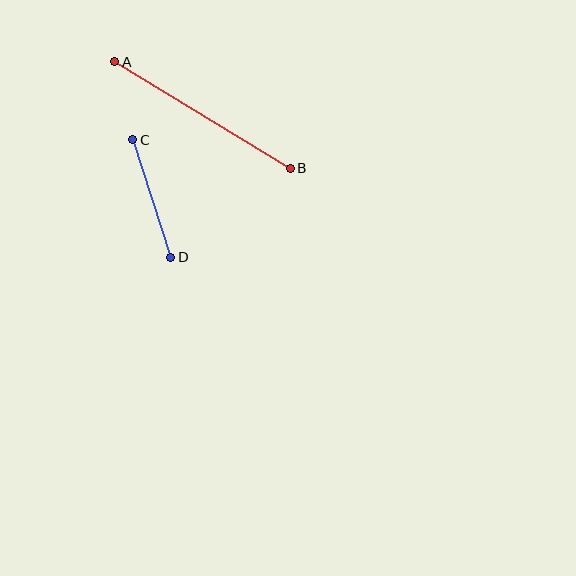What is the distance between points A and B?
The distance is approximately 205 pixels.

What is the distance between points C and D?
The distance is approximately 123 pixels.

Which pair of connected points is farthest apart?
Points A and B are farthest apart.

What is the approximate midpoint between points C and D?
The midpoint is at approximately (152, 198) pixels.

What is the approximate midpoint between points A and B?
The midpoint is at approximately (202, 115) pixels.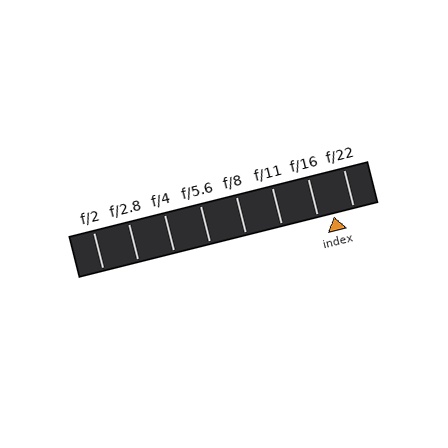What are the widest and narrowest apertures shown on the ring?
The widest aperture shown is f/2 and the narrowest is f/22.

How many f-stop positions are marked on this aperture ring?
There are 8 f-stop positions marked.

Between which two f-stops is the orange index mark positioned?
The index mark is between f/16 and f/22.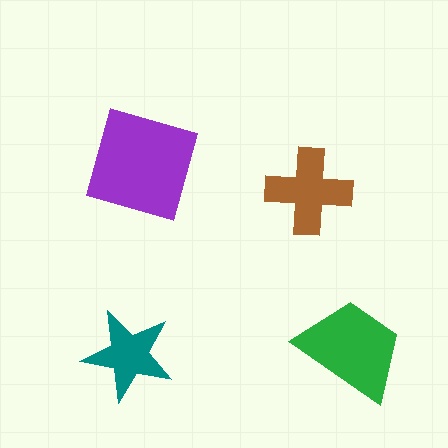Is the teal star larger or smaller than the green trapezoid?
Smaller.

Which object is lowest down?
The teal star is bottommost.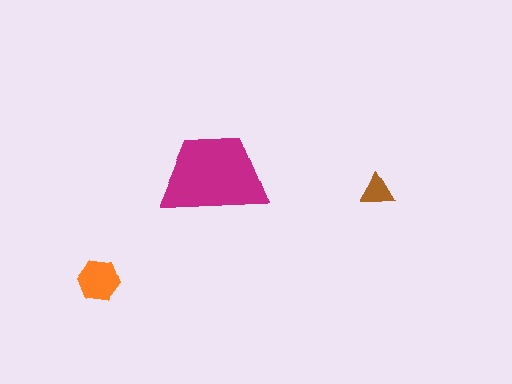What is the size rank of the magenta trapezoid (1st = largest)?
1st.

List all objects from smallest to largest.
The brown triangle, the orange hexagon, the magenta trapezoid.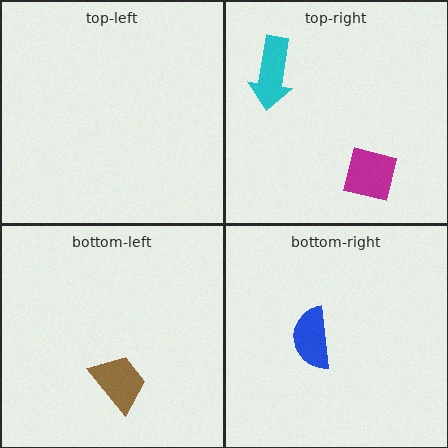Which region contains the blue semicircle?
The bottom-right region.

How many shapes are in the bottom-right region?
1.